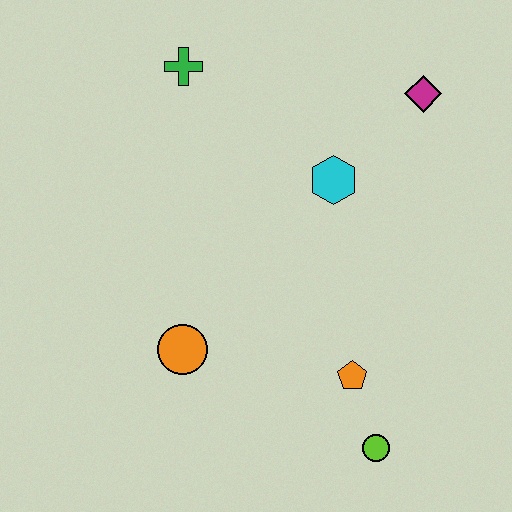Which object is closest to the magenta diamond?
The cyan hexagon is closest to the magenta diamond.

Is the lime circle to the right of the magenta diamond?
No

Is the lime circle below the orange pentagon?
Yes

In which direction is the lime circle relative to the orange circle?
The lime circle is to the right of the orange circle.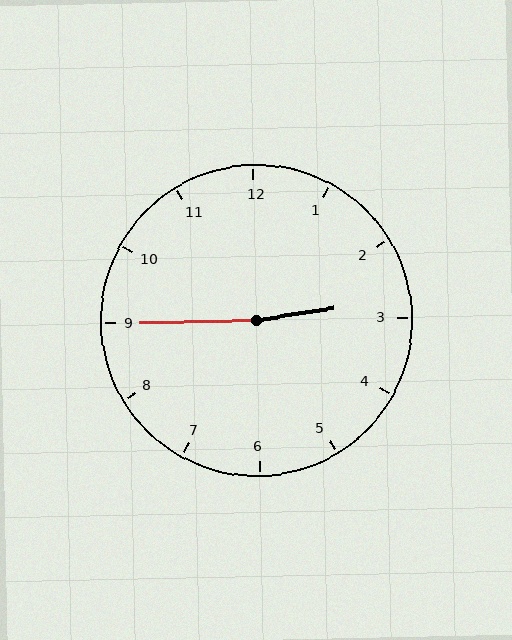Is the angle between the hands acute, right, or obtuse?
It is obtuse.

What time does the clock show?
2:45.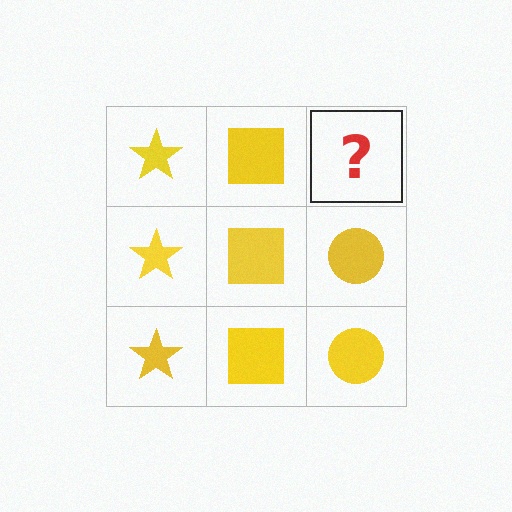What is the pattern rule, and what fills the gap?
The rule is that each column has a consistent shape. The gap should be filled with a yellow circle.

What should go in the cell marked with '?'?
The missing cell should contain a yellow circle.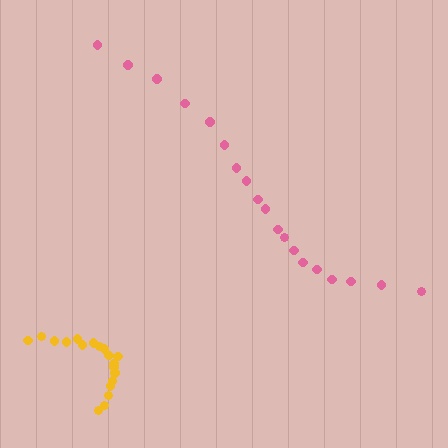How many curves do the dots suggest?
There are 2 distinct paths.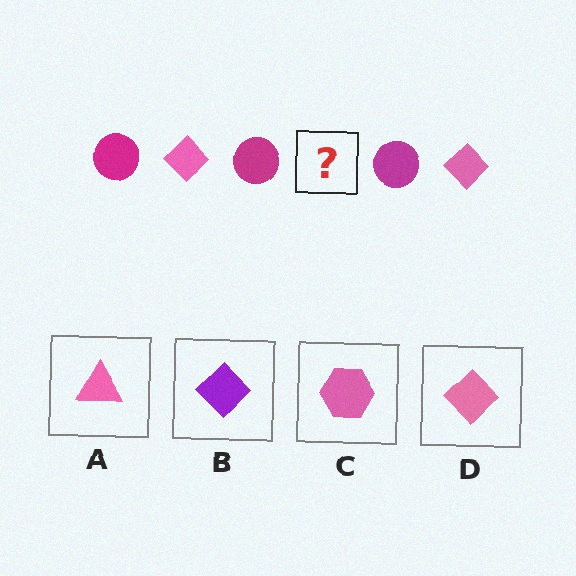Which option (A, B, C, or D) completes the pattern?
D.